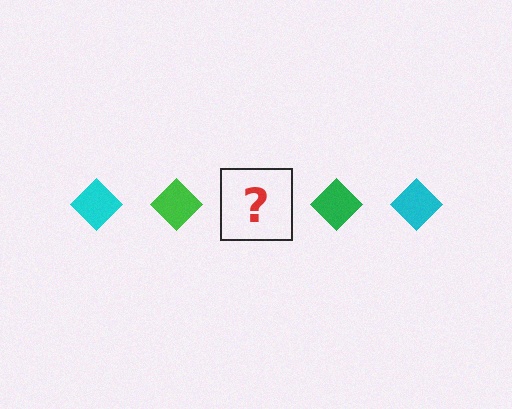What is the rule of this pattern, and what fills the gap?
The rule is that the pattern cycles through cyan, green diamonds. The gap should be filled with a cyan diamond.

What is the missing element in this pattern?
The missing element is a cyan diamond.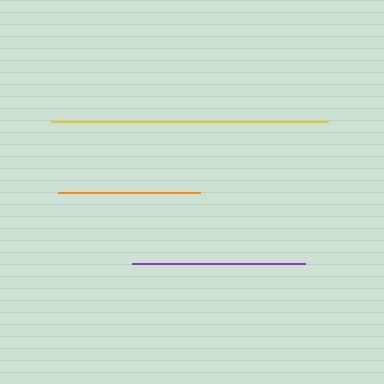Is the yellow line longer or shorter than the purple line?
The yellow line is longer than the purple line.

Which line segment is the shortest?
The orange line is the shortest at approximately 142 pixels.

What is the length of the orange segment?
The orange segment is approximately 142 pixels long.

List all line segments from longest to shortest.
From longest to shortest: yellow, purple, orange.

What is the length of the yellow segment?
The yellow segment is approximately 277 pixels long.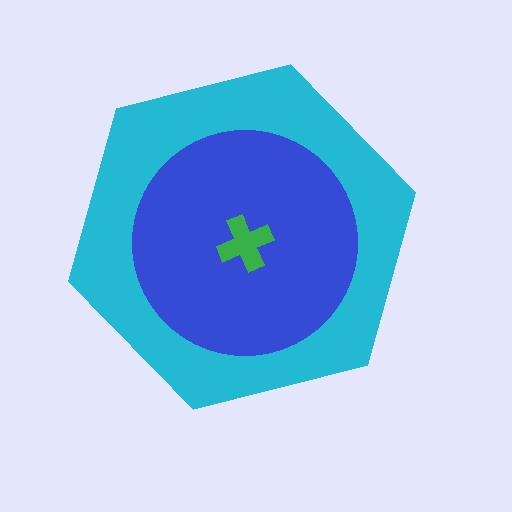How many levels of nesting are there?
3.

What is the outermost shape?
The cyan hexagon.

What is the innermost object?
The green cross.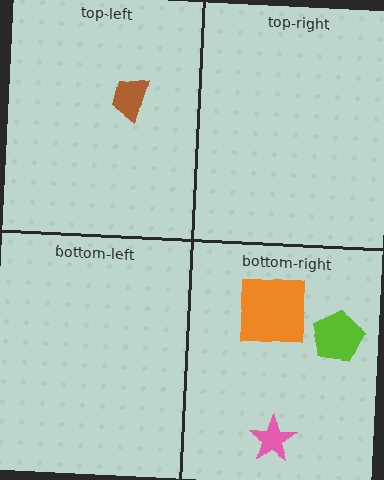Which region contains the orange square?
The bottom-right region.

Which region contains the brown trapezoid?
The top-left region.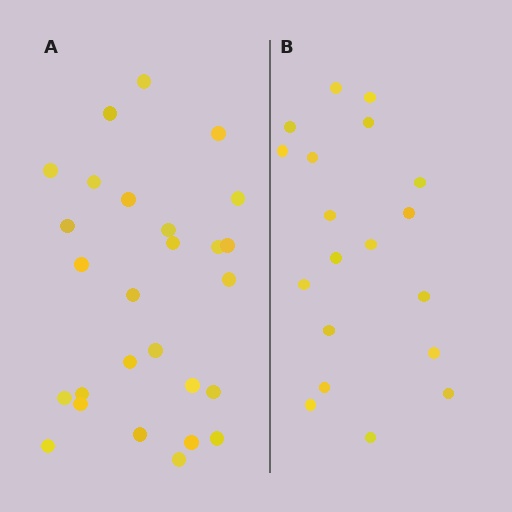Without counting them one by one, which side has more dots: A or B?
Region A (the left region) has more dots.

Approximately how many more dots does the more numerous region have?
Region A has roughly 8 or so more dots than region B.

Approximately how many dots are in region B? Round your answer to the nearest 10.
About 20 dots. (The exact count is 19, which rounds to 20.)